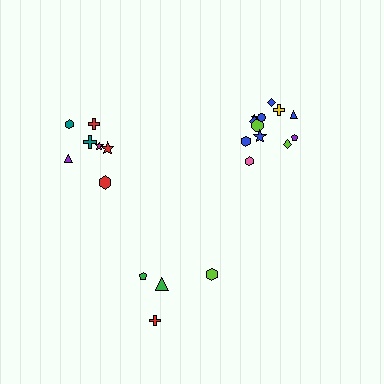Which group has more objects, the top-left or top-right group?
The top-right group.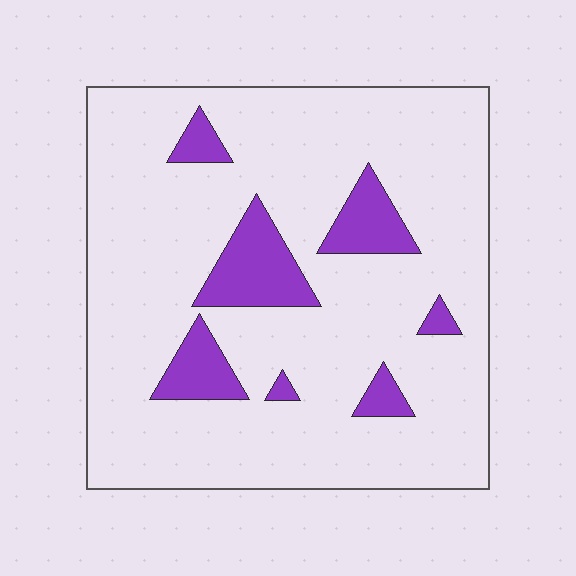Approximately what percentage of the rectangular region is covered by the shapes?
Approximately 15%.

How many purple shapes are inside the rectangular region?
7.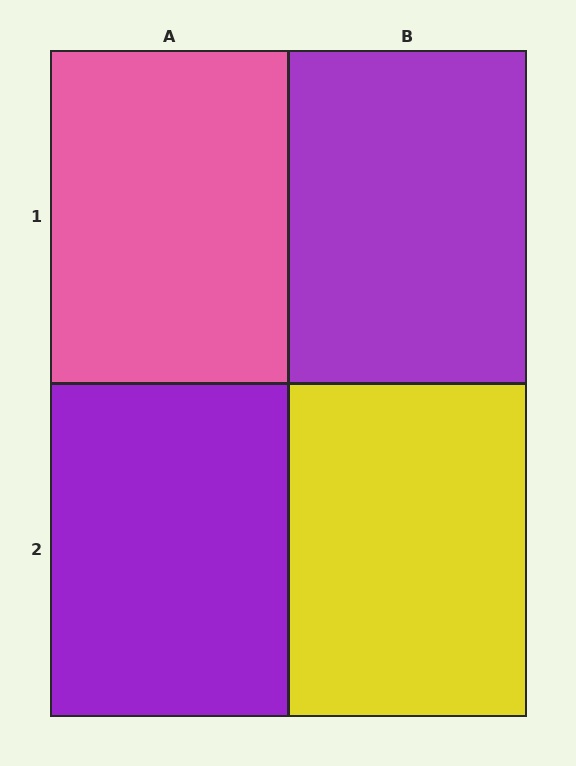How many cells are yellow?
1 cell is yellow.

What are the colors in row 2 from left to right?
Purple, yellow.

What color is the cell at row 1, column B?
Purple.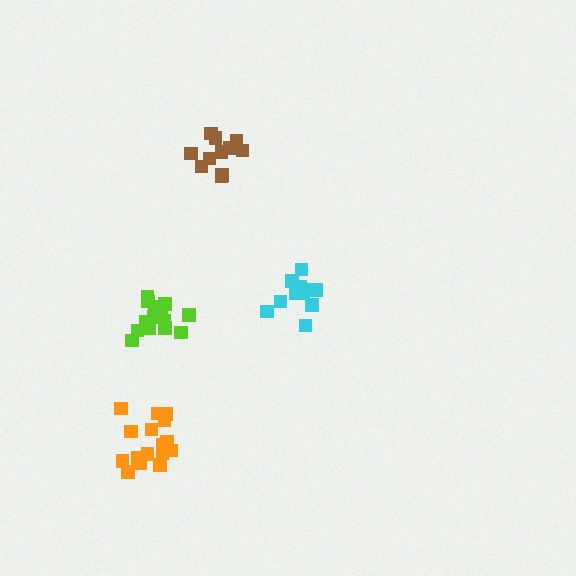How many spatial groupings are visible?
There are 4 spatial groupings.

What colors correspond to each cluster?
The clusters are colored: brown, lime, orange, cyan.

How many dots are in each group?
Group 1: 12 dots, Group 2: 16 dots, Group 3: 17 dots, Group 4: 13 dots (58 total).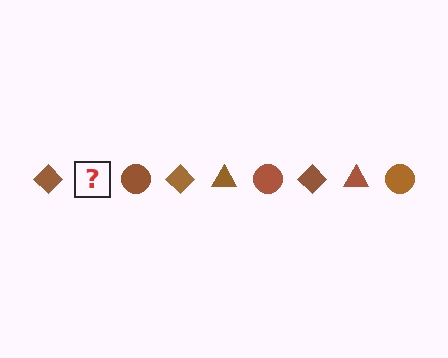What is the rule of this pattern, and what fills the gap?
The rule is that the pattern cycles through diamond, triangle, circle shapes in brown. The gap should be filled with a brown triangle.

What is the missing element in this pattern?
The missing element is a brown triangle.